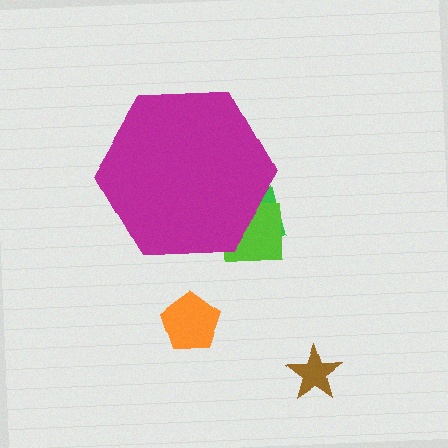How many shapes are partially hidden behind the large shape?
2 shapes are partially hidden.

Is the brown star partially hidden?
No, the brown star is fully visible.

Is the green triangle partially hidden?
Yes, the green triangle is partially hidden behind the magenta hexagon.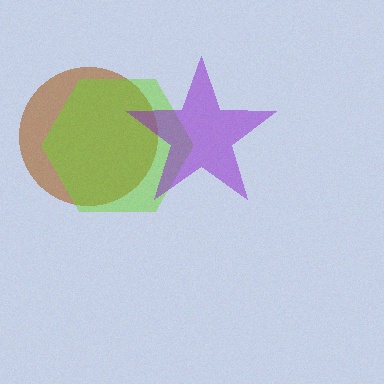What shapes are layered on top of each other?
The layered shapes are: a brown circle, a lime hexagon, a purple star.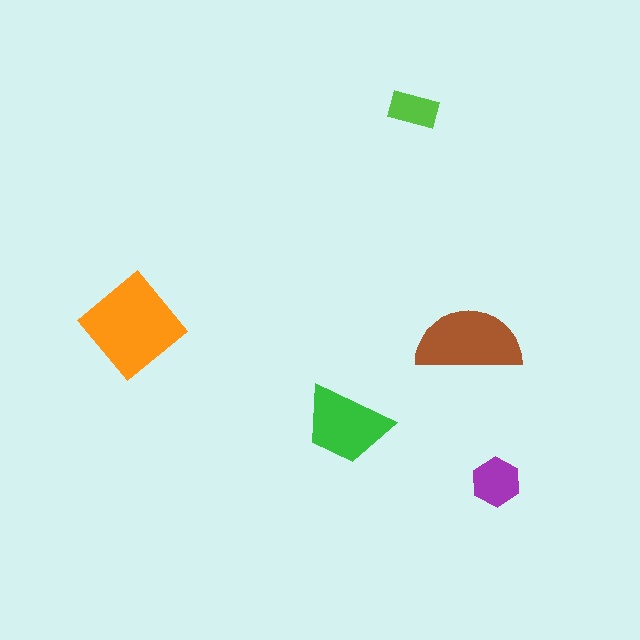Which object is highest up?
The lime rectangle is topmost.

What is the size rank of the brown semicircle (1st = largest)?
2nd.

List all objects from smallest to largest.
The lime rectangle, the purple hexagon, the green trapezoid, the brown semicircle, the orange diamond.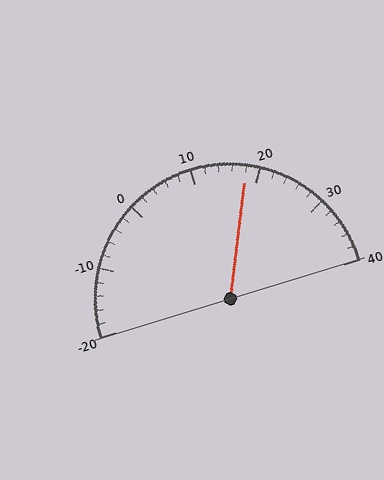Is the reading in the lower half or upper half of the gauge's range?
The reading is in the upper half of the range (-20 to 40).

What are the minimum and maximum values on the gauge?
The gauge ranges from -20 to 40.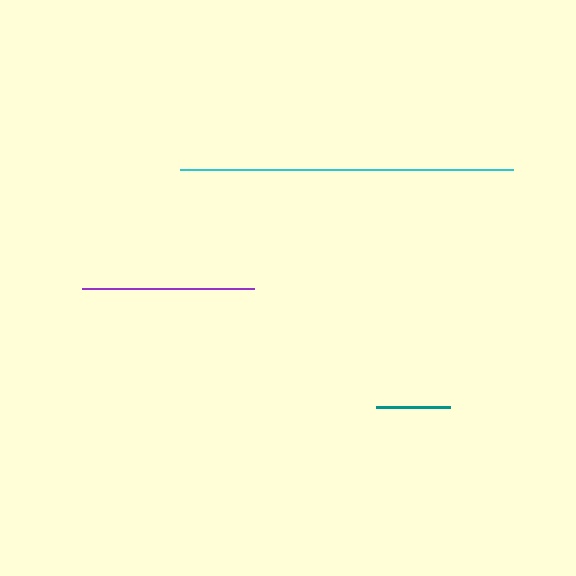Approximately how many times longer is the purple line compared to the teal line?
The purple line is approximately 2.3 times the length of the teal line.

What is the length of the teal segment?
The teal segment is approximately 74 pixels long.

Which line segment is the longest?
The cyan line is the longest at approximately 332 pixels.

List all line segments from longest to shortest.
From longest to shortest: cyan, purple, teal.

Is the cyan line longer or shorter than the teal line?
The cyan line is longer than the teal line.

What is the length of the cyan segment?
The cyan segment is approximately 332 pixels long.